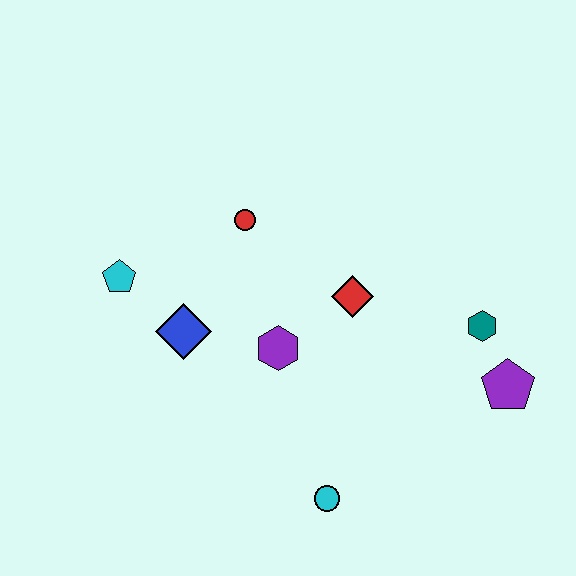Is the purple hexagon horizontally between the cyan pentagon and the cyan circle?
Yes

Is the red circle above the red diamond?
Yes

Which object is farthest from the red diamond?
The cyan pentagon is farthest from the red diamond.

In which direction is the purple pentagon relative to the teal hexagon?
The purple pentagon is below the teal hexagon.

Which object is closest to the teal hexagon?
The purple pentagon is closest to the teal hexagon.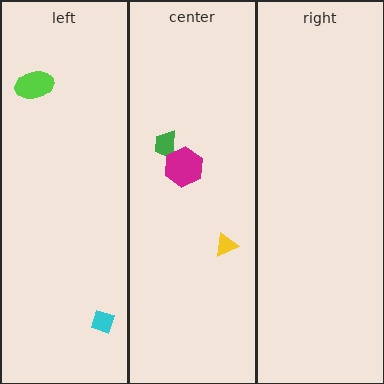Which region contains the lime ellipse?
The left region.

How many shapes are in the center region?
3.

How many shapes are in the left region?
2.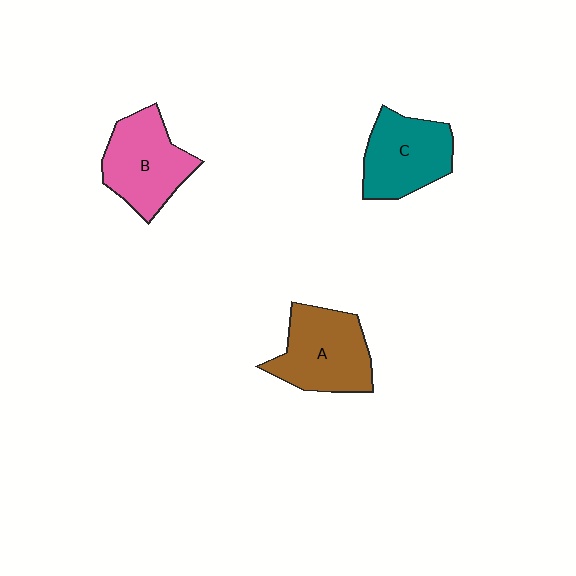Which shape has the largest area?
Shape A (brown).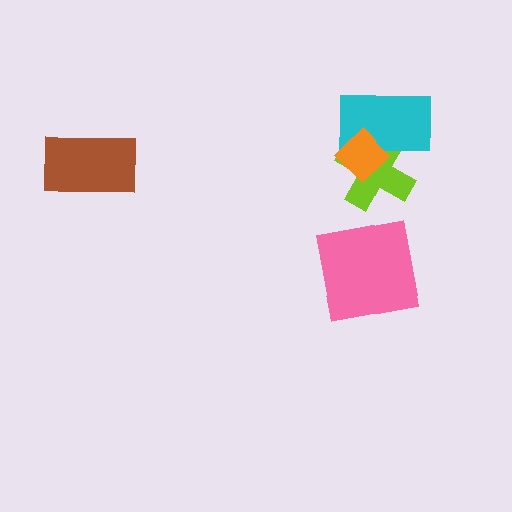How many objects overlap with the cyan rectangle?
2 objects overlap with the cyan rectangle.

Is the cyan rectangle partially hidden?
Yes, it is partially covered by another shape.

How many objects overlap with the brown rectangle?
0 objects overlap with the brown rectangle.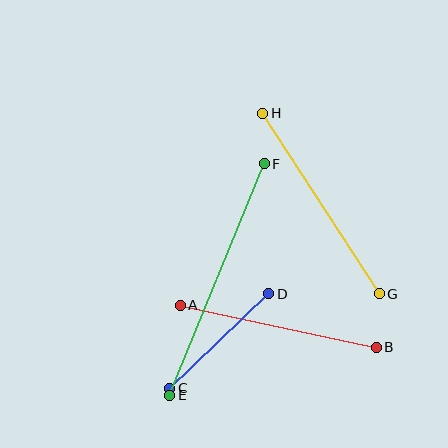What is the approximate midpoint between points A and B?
The midpoint is at approximately (278, 326) pixels.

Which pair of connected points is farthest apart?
Points E and F are farthest apart.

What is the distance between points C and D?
The distance is approximately 137 pixels.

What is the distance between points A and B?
The distance is approximately 200 pixels.